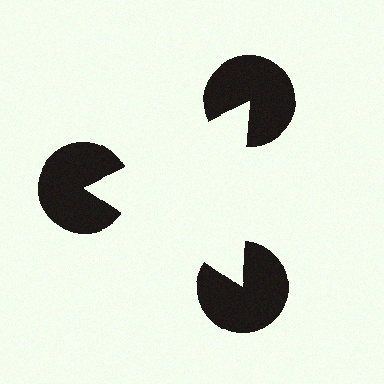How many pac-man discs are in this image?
There are 3 — one at each vertex of the illusory triangle.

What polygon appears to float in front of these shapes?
An illusory triangle — its edges are inferred from the aligned wedge cuts in the pac-man discs, not physically drawn.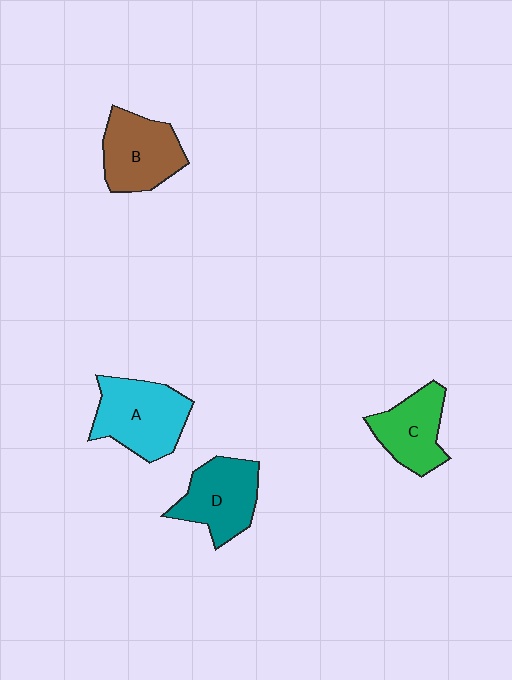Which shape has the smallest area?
Shape C (green).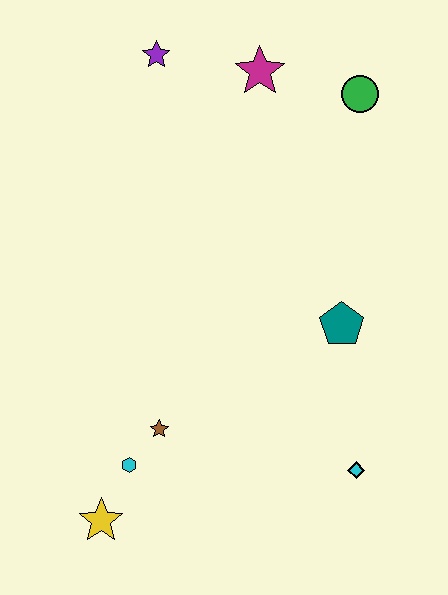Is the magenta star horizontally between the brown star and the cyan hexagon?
No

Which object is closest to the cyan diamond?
The teal pentagon is closest to the cyan diamond.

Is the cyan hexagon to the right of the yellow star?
Yes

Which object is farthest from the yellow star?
The green circle is farthest from the yellow star.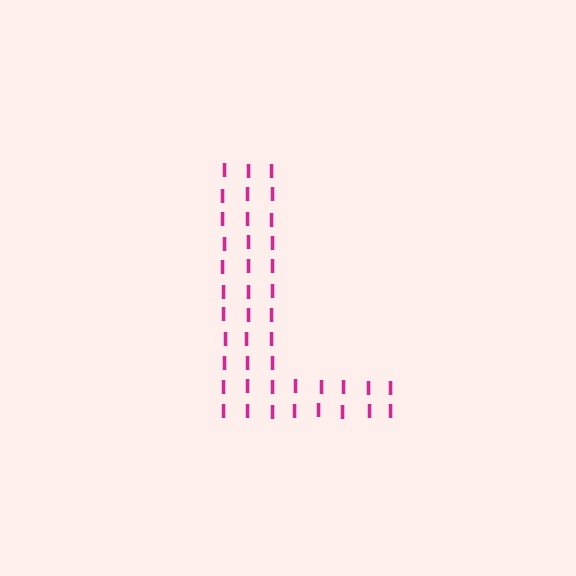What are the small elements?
The small elements are letter I's.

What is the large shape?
The large shape is the letter L.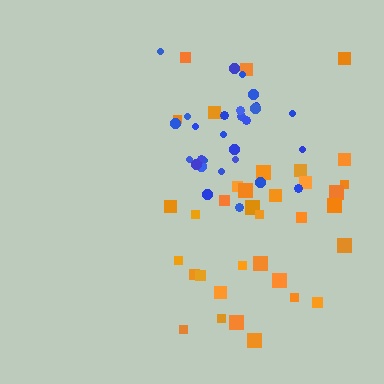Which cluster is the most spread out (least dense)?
Orange.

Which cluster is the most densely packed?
Blue.